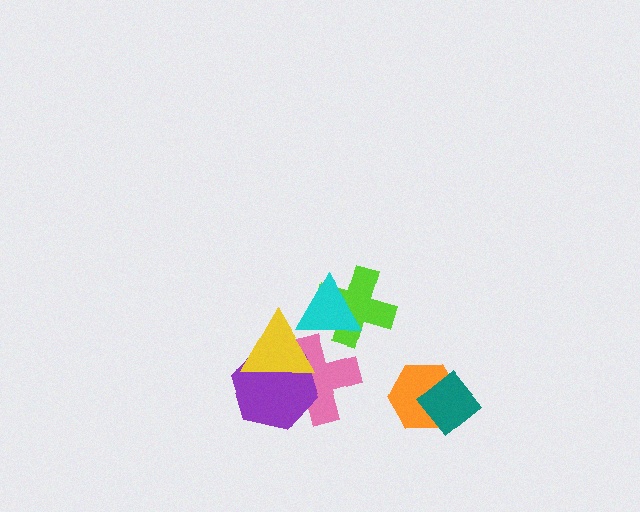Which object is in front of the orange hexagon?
The teal diamond is in front of the orange hexagon.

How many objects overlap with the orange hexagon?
1 object overlaps with the orange hexagon.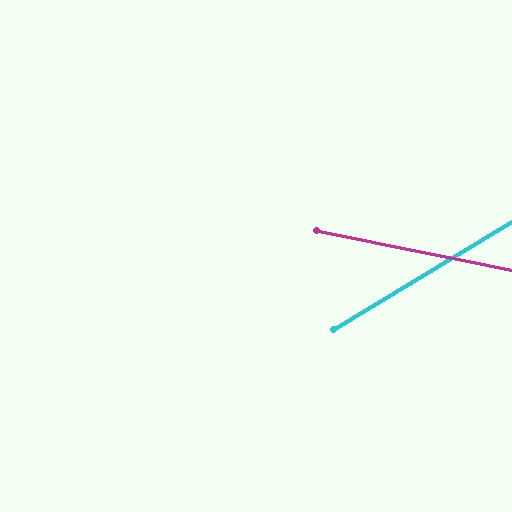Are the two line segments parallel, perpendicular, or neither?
Neither parallel nor perpendicular — they differ by about 43°.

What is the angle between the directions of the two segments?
Approximately 43 degrees.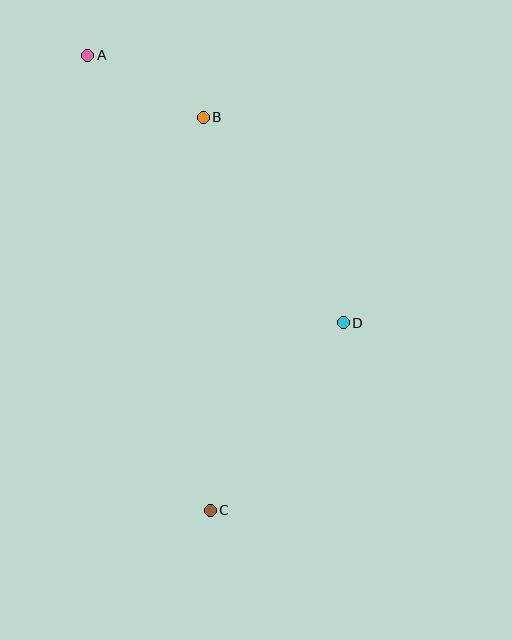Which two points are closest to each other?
Points A and B are closest to each other.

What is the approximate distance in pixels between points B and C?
The distance between B and C is approximately 393 pixels.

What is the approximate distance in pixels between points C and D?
The distance between C and D is approximately 230 pixels.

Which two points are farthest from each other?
Points A and C are farthest from each other.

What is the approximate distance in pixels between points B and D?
The distance between B and D is approximately 249 pixels.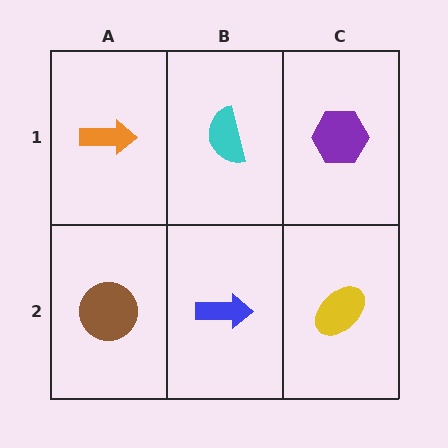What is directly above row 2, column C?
A purple hexagon.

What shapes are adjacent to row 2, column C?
A purple hexagon (row 1, column C), a blue arrow (row 2, column B).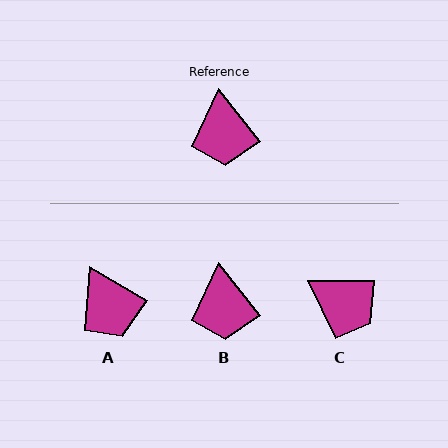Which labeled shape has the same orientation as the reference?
B.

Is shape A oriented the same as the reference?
No, it is off by about 21 degrees.